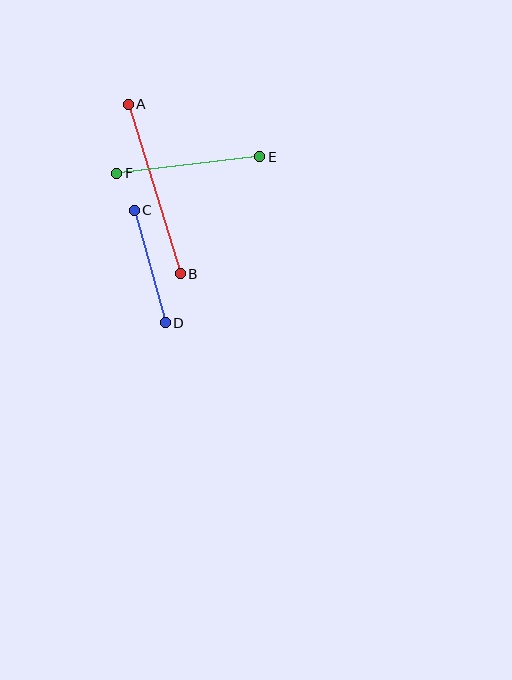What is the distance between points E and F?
The distance is approximately 144 pixels.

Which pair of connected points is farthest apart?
Points A and B are farthest apart.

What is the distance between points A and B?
The distance is approximately 177 pixels.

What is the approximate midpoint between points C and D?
The midpoint is at approximately (150, 266) pixels.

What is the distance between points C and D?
The distance is approximately 117 pixels.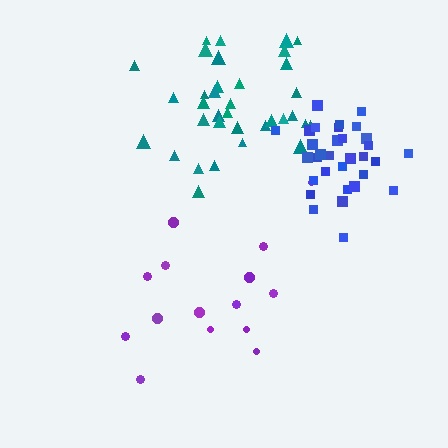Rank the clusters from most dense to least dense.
blue, teal, purple.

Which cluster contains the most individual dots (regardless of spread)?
Teal (35).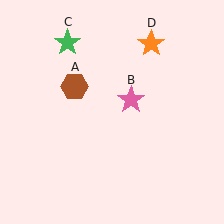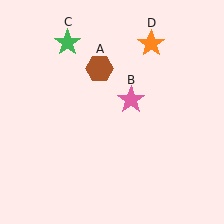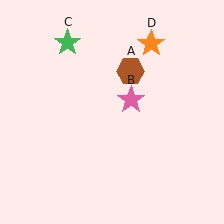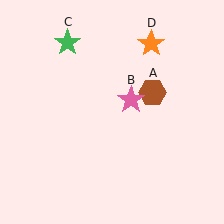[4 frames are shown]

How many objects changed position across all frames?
1 object changed position: brown hexagon (object A).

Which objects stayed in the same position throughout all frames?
Pink star (object B) and green star (object C) and orange star (object D) remained stationary.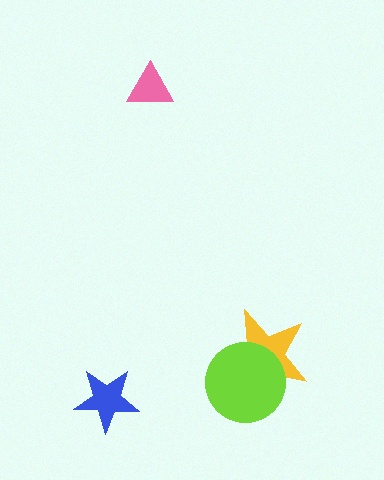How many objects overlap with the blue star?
0 objects overlap with the blue star.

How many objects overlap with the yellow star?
1 object overlaps with the yellow star.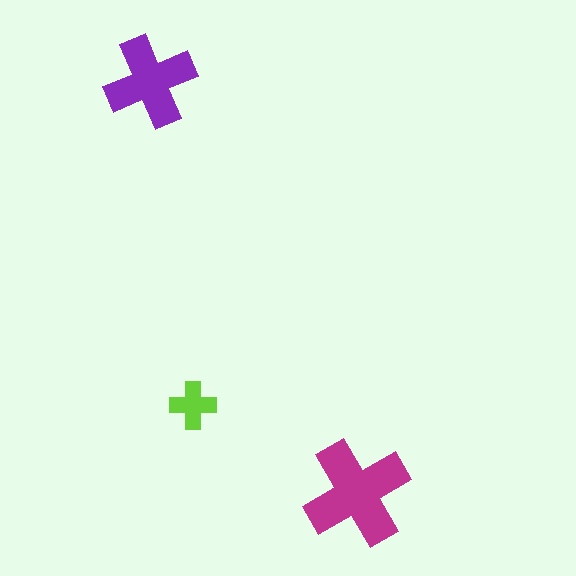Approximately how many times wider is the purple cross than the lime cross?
About 2 times wider.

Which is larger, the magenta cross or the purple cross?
The magenta one.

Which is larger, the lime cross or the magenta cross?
The magenta one.